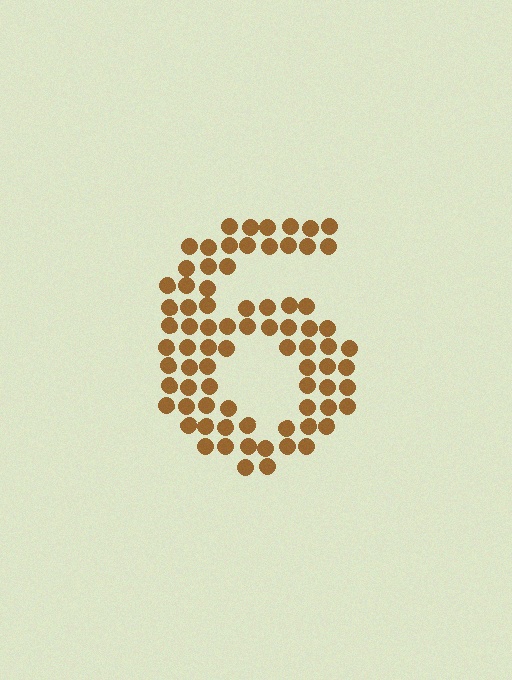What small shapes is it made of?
It is made of small circles.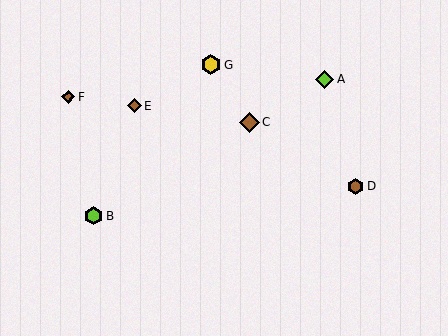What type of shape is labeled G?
Shape G is a yellow hexagon.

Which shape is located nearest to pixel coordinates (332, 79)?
The lime diamond (labeled A) at (324, 79) is nearest to that location.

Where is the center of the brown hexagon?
The center of the brown hexagon is at (355, 186).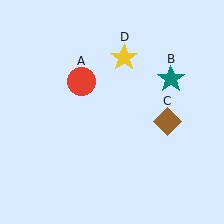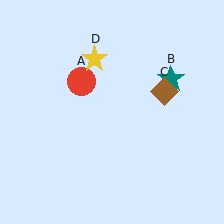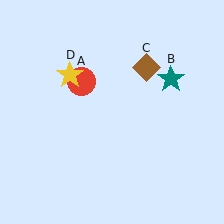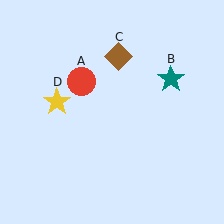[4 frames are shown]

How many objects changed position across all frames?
2 objects changed position: brown diamond (object C), yellow star (object D).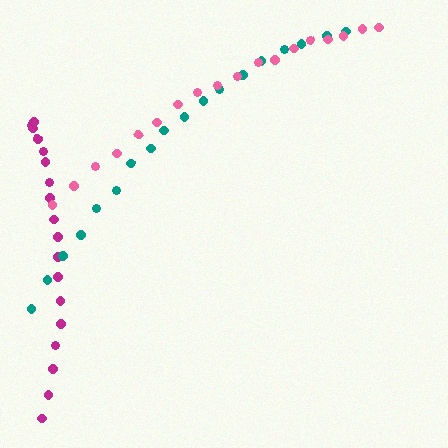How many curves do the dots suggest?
There are 3 distinct paths.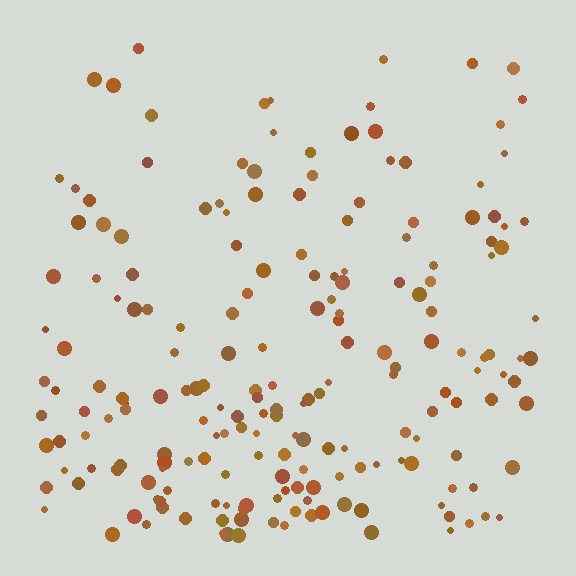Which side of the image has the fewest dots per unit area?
The top.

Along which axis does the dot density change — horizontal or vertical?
Vertical.